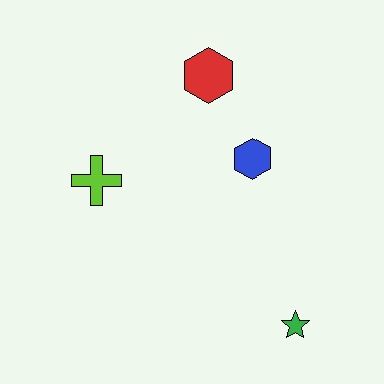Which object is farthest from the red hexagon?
The green star is farthest from the red hexagon.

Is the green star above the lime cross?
No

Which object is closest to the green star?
The blue hexagon is closest to the green star.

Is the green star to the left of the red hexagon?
No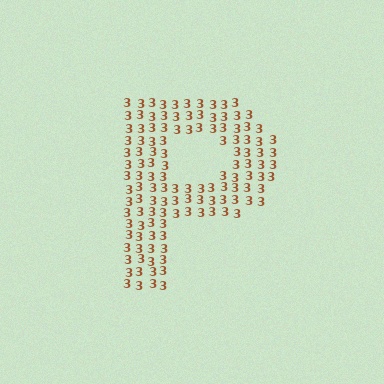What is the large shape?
The large shape is the letter P.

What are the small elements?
The small elements are digit 3's.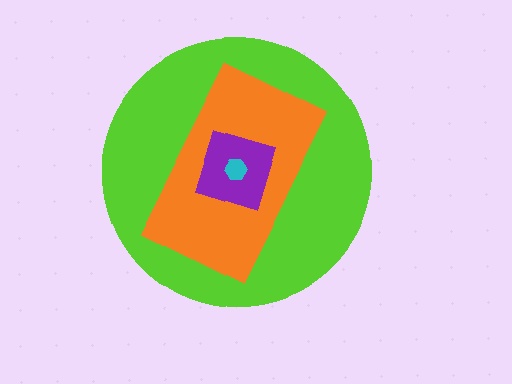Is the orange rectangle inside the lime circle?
Yes.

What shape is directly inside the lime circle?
The orange rectangle.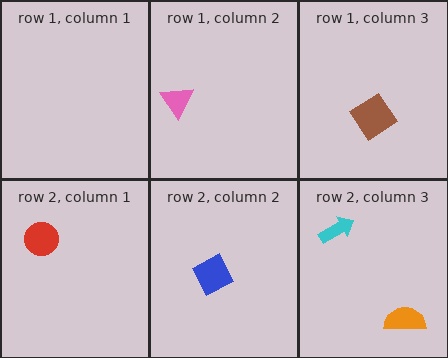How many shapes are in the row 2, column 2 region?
1.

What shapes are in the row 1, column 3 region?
The brown diamond.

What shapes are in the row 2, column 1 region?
The red circle.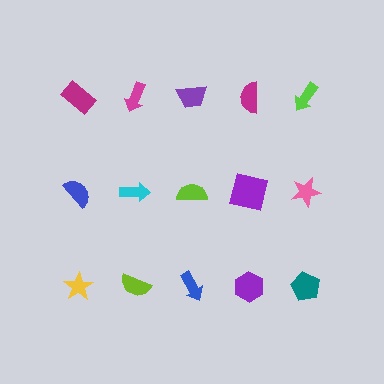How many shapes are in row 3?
5 shapes.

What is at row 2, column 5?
A pink star.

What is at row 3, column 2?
A lime semicircle.